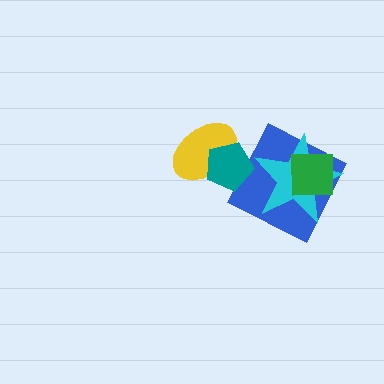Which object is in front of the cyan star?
The green square is in front of the cyan star.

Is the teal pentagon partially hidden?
No, no other shape covers it.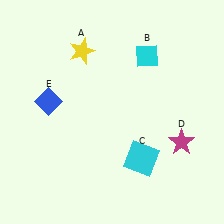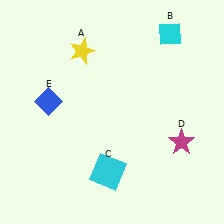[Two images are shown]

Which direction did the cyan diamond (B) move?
The cyan diamond (B) moved right.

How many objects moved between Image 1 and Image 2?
2 objects moved between the two images.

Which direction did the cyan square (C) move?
The cyan square (C) moved left.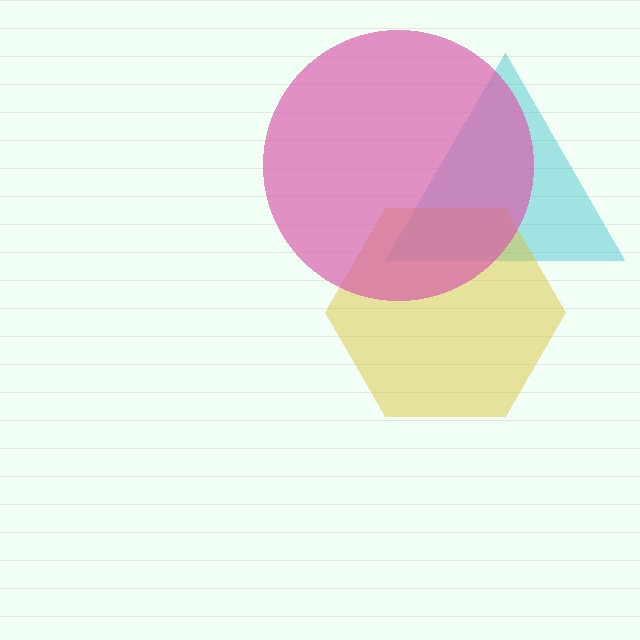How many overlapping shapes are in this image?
There are 3 overlapping shapes in the image.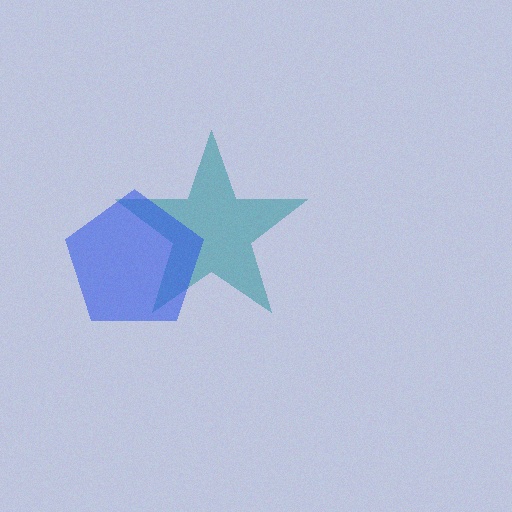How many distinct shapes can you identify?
There are 2 distinct shapes: a teal star, a blue pentagon.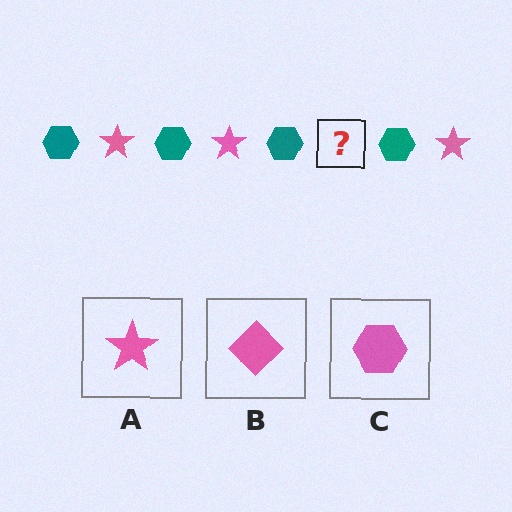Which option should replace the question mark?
Option A.